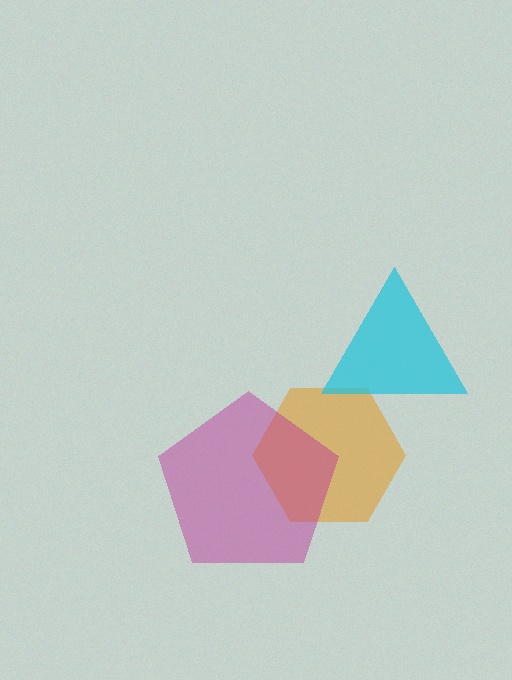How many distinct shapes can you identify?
There are 3 distinct shapes: an orange hexagon, a cyan triangle, a magenta pentagon.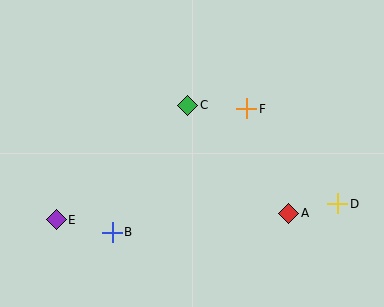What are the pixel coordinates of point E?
Point E is at (56, 220).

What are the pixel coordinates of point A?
Point A is at (289, 213).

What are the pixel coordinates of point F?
Point F is at (247, 109).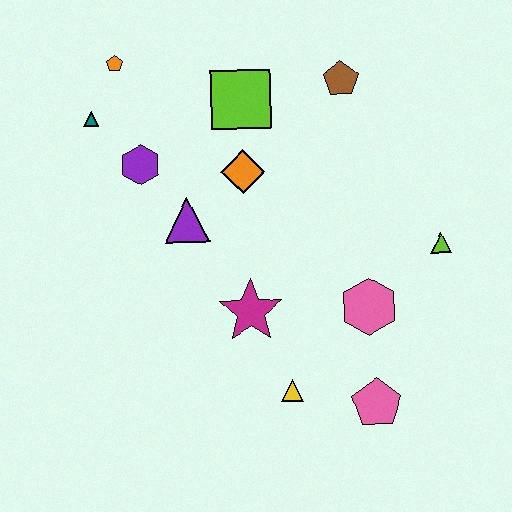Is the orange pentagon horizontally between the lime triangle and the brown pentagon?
No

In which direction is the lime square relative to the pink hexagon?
The lime square is above the pink hexagon.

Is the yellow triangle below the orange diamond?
Yes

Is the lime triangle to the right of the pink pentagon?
Yes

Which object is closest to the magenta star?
The yellow triangle is closest to the magenta star.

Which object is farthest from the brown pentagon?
The pink pentagon is farthest from the brown pentagon.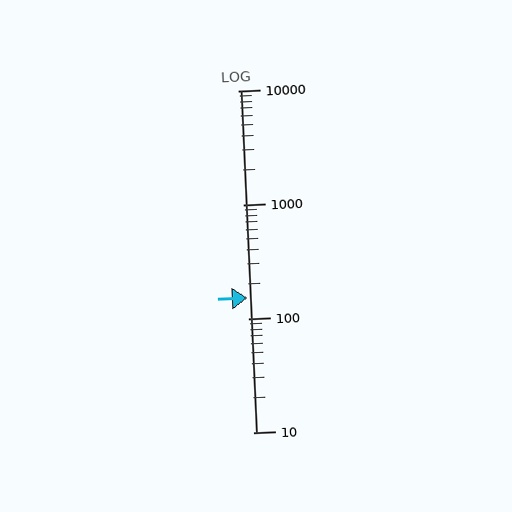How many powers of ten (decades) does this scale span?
The scale spans 3 decades, from 10 to 10000.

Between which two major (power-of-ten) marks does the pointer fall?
The pointer is between 100 and 1000.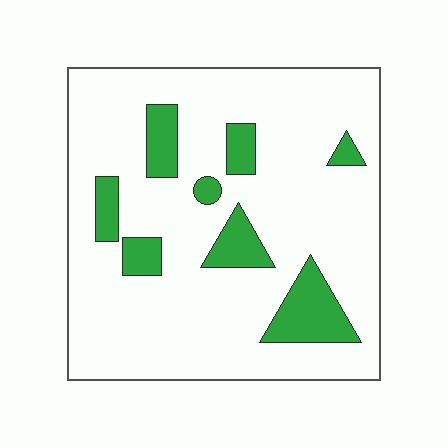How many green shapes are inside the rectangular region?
8.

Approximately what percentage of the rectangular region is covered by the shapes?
Approximately 15%.